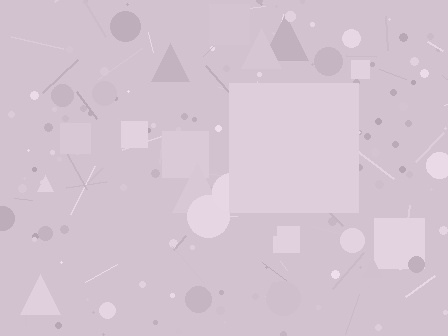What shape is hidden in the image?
A square is hidden in the image.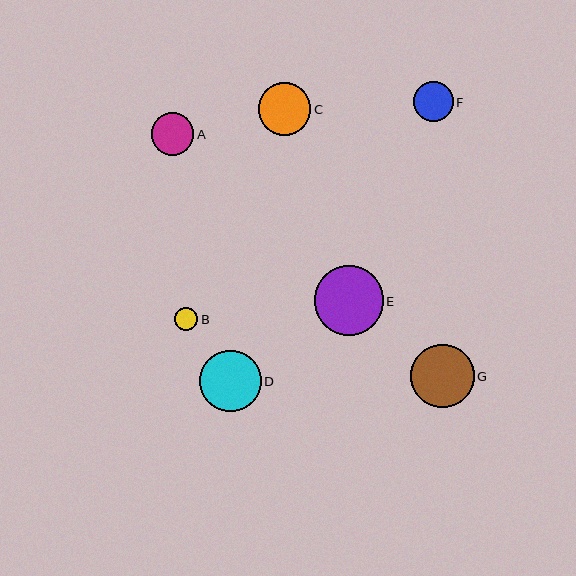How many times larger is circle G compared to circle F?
Circle G is approximately 1.6 times the size of circle F.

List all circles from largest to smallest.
From largest to smallest: E, G, D, C, A, F, B.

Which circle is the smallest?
Circle B is the smallest with a size of approximately 23 pixels.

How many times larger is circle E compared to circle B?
Circle E is approximately 3.0 times the size of circle B.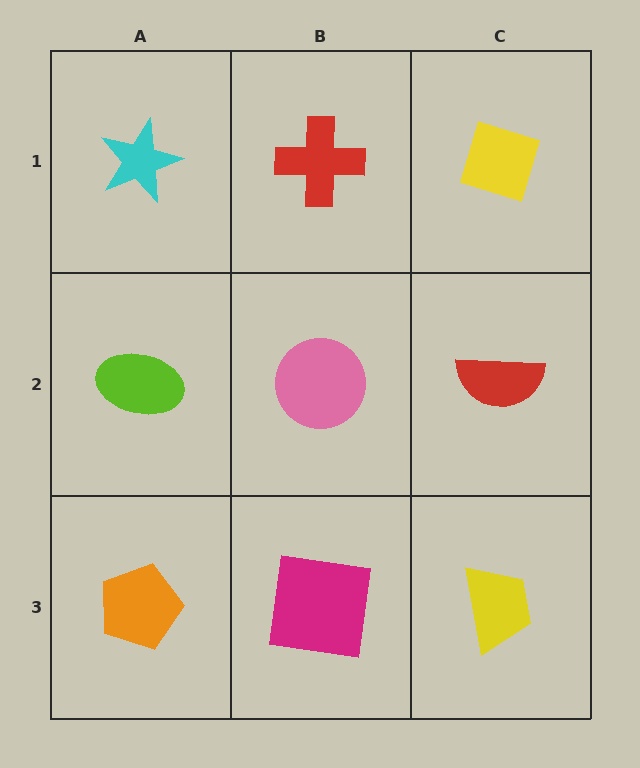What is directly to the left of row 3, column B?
An orange pentagon.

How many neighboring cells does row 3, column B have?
3.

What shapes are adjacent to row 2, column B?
A red cross (row 1, column B), a magenta square (row 3, column B), a lime ellipse (row 2, column A), a red semicircle (row 2, column C).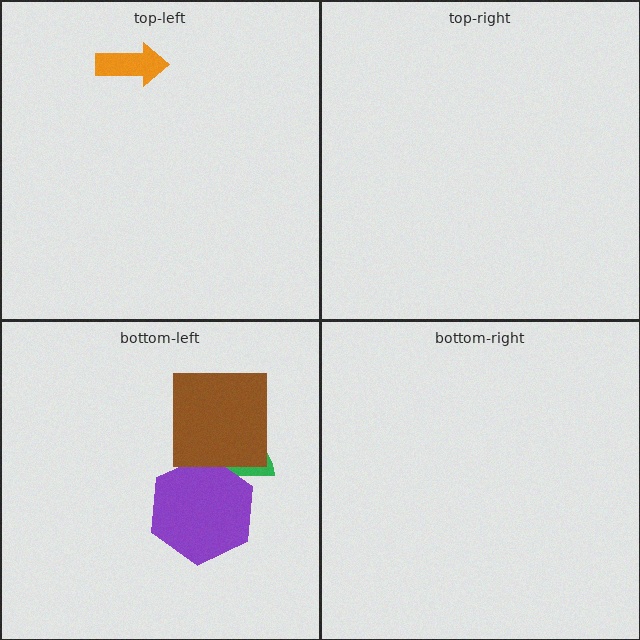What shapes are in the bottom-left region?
The green semicircle, the purple hexagon, the brown square.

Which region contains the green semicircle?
The bottom-left region.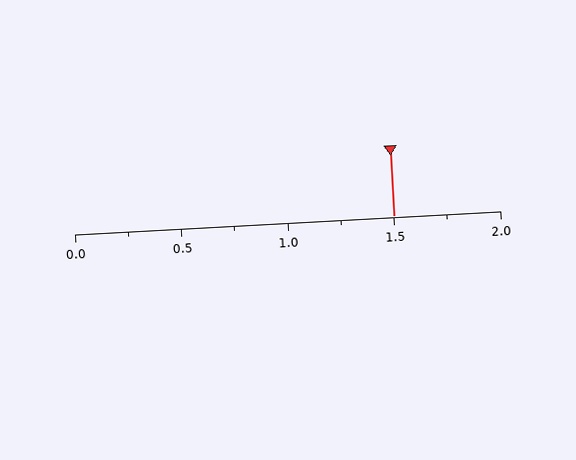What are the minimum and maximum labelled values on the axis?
The axis runs from 0.0 to 2.0.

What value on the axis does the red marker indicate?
The marker indicates approximately 1.5.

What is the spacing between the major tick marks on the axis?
The major ticks are spaced 0.5 apart.